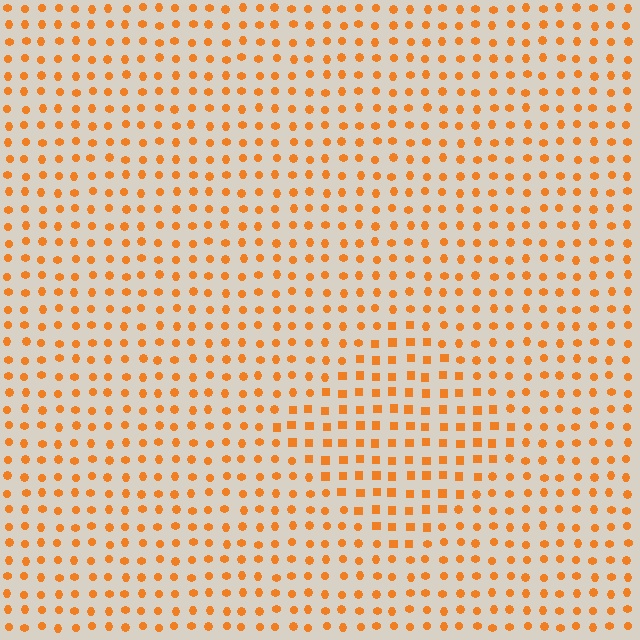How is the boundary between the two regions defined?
The boundary is defined by a change in element shape: squares inside vs. circles outside. All elements share the same color and spacing.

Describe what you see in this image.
The image is filled with small orange elements arranged in a uniform grid. A diamond-shaped region contains squares, while the surrounding area contains circles. The boundary is defined purely by the change in element shape.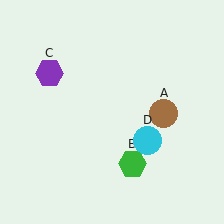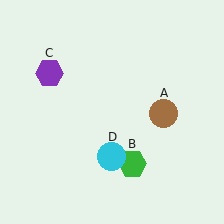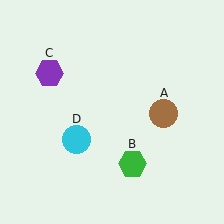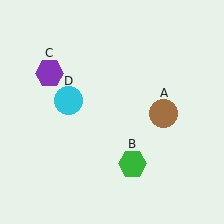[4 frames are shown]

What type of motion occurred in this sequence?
The cyan circle (object D) rotated clockwise around the center of the scene.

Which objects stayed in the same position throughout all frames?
Brown circle (object A) and green hexagon (object B) and purple hexagon (object C) remained stationary.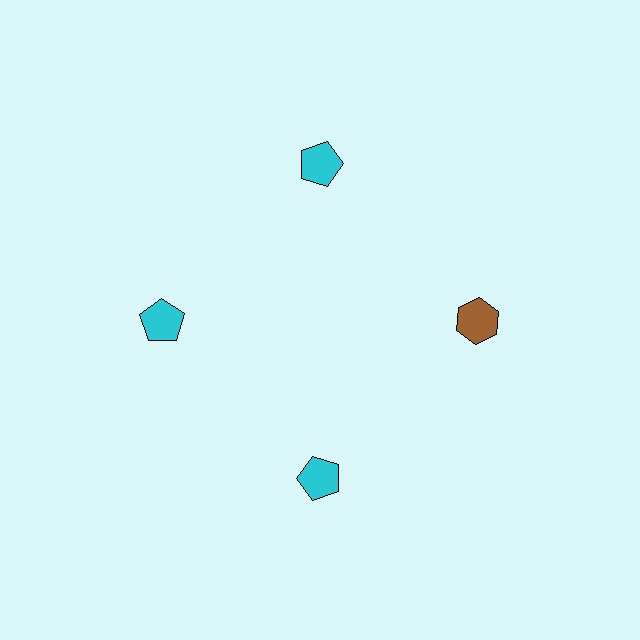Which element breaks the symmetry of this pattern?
The brown hexagon at roughly the 3 o'clock position breaks the symmetry. All other shapes are cyan pentagons.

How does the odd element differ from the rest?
It differs in both color (brown instead of cyan) and shape (hexagon instead of pentagon).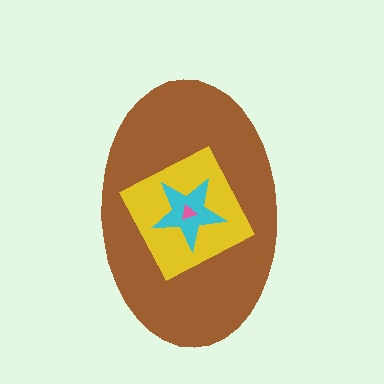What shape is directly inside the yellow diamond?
The cyan star.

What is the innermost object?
The pink triangle.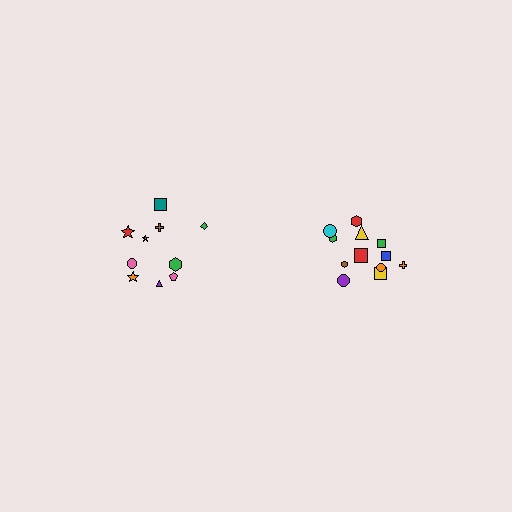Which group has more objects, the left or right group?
The right group.